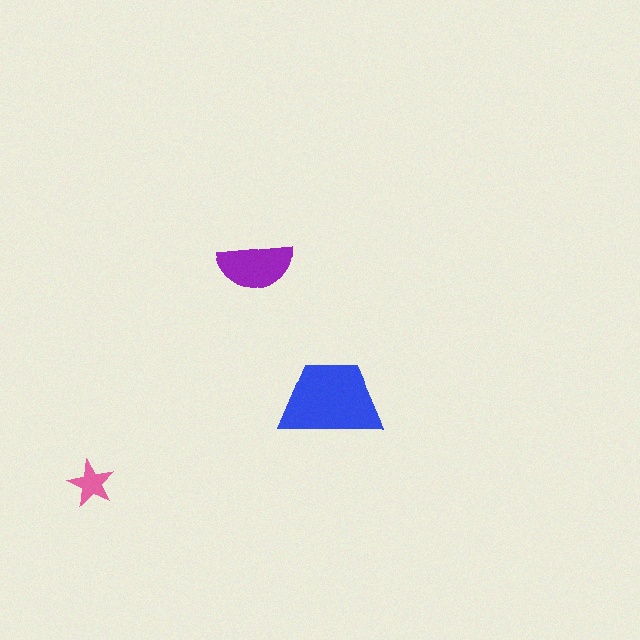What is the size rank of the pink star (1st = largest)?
3rd.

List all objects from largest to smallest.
The blue trapezoid, the purple semicircle, the pink star.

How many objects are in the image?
There are 3 objects in the image.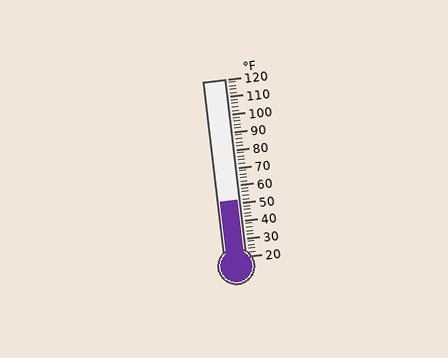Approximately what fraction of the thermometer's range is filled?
The thermometer is filled to approximately 30% of its range.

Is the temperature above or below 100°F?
The temperature is below 100°F.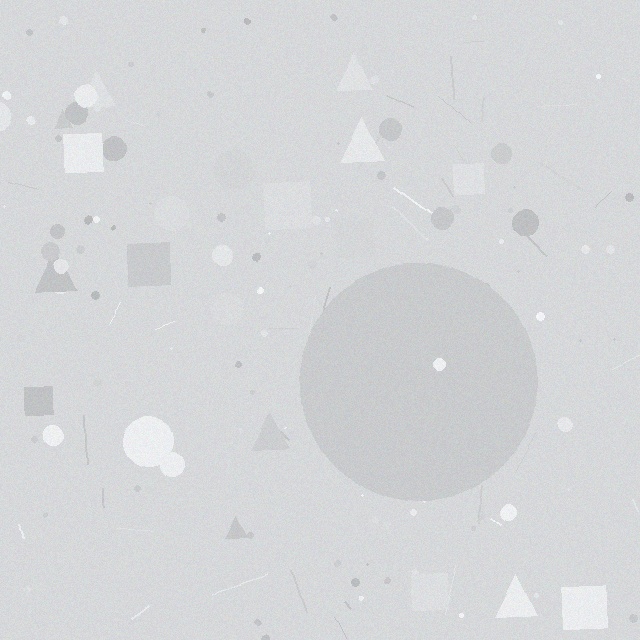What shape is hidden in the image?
A circle is hidden in the image.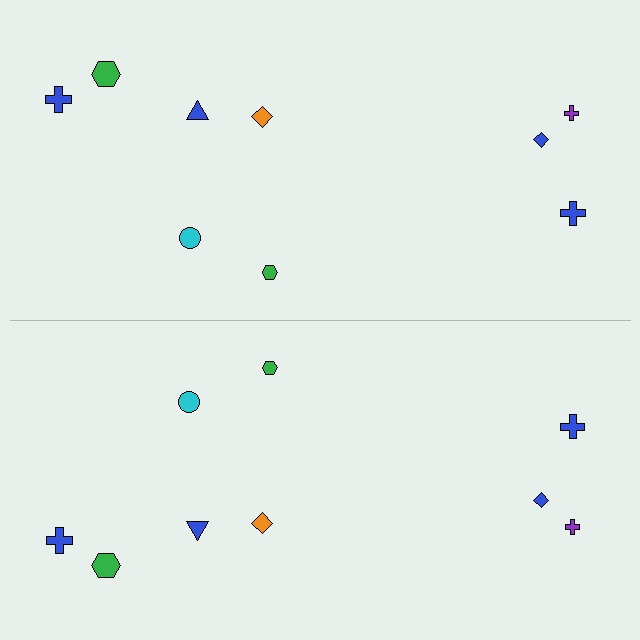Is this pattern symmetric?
Yes, this pattern has bilateral (reflection) symmetry.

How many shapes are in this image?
There are 18 shapes in this image.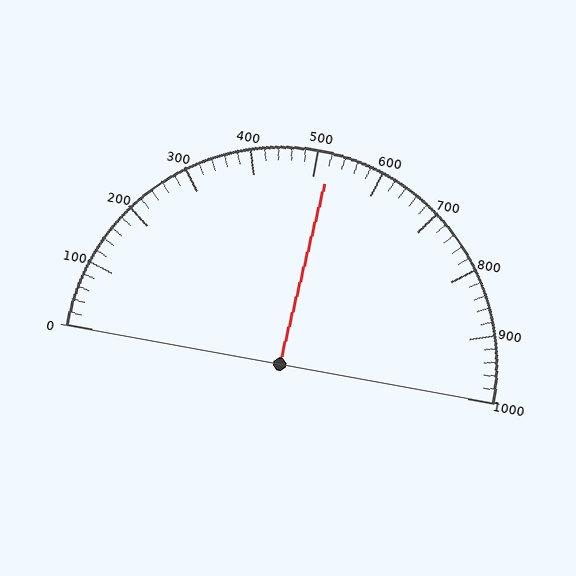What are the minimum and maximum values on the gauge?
The gauge ranges from 0 to 1000.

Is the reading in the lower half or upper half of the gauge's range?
The reading is in the upper half of the range (0 to 1000).